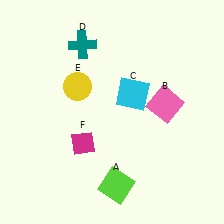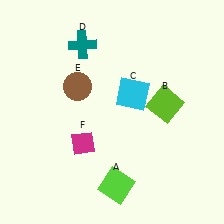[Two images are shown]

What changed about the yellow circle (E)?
In Image 1, E is yellow. In Image 2, it changed to brown.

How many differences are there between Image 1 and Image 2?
There are 2 differences between the two images.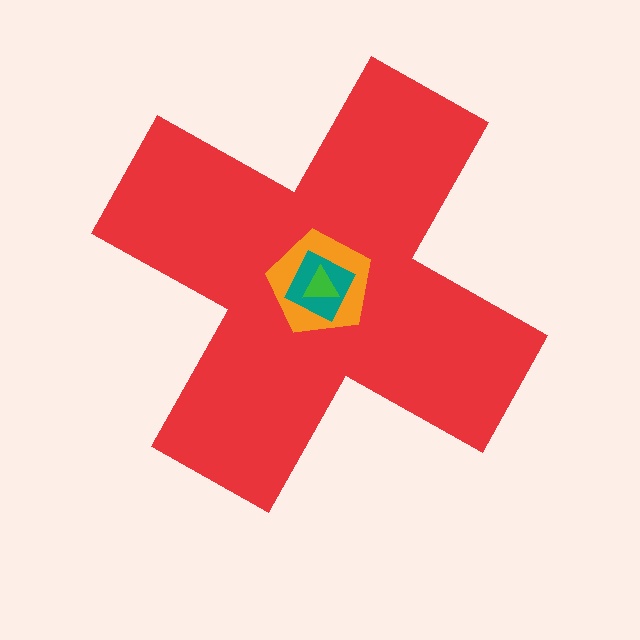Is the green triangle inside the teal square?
Yes.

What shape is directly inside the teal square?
The green triangle.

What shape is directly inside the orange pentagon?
The teal square.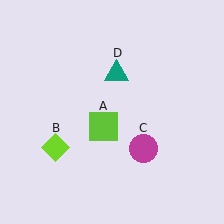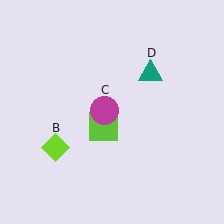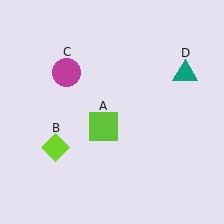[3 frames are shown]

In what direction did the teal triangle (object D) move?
The teal triangle (object D) moved right.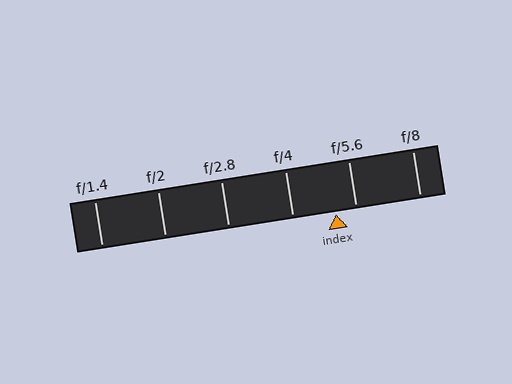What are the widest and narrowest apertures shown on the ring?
The widest aperture shown is f/1.4 and the narrowest is f/8.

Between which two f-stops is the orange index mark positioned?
The index mark is between f/4 and f/5.6.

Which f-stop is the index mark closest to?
The index mark is closest to f/5.6.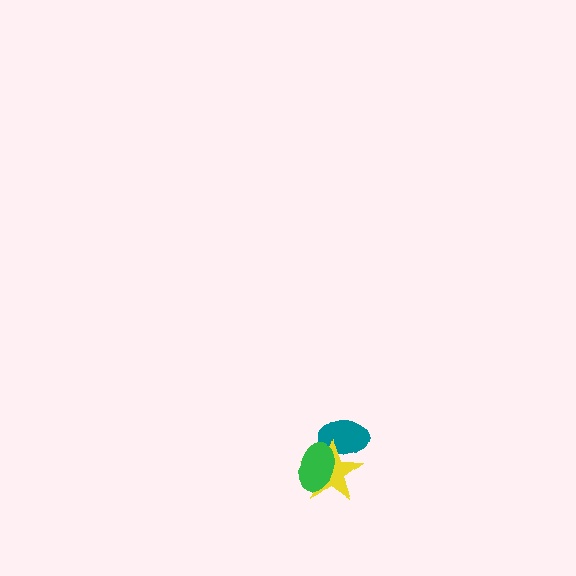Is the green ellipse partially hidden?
No, no other shape covers it.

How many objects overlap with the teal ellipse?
2 objects overlap with the teal ellipse.